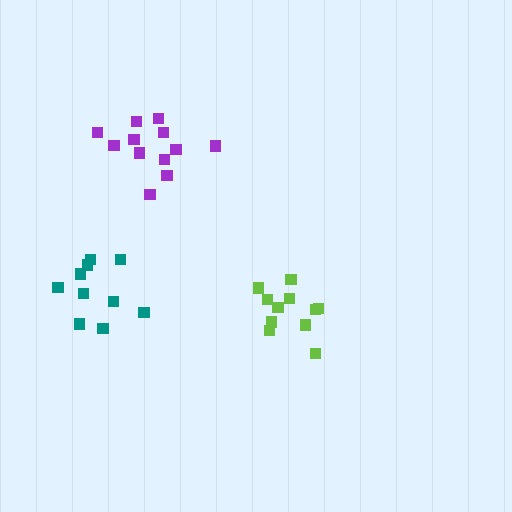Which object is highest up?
The purple cluster is topmost.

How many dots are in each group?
Group 1: 12 dots, Group 2: 10 dots, Group 3: 11 dots (33 total).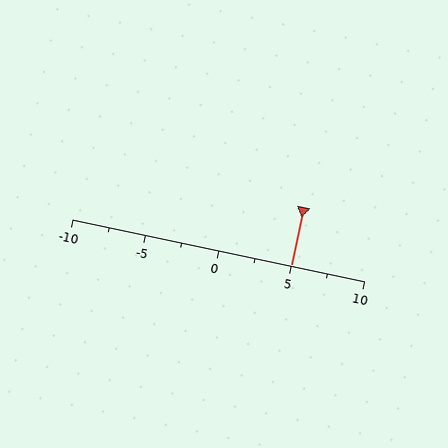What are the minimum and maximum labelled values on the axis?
The axis runs from -10 to 10.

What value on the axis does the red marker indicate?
The marker indicates approximately 5.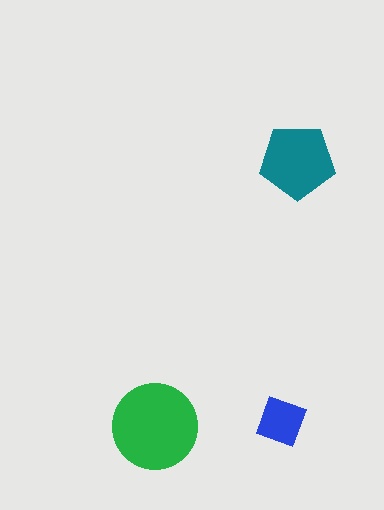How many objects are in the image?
There are 3 objects in the image.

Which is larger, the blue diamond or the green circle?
The green circle.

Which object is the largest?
The green circle.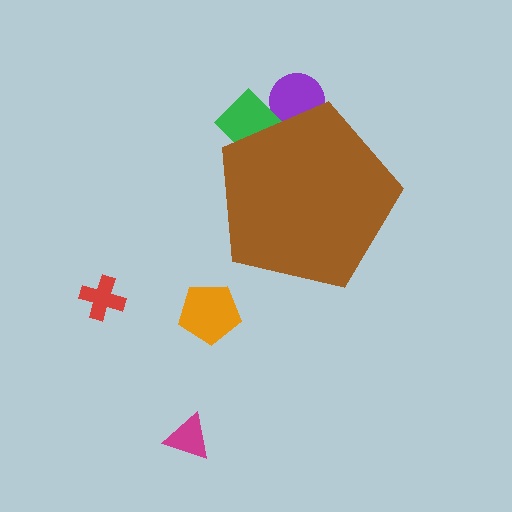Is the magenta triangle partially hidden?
No, the magenta triangle is fully visible.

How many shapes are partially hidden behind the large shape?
2 shapes are partially hidden.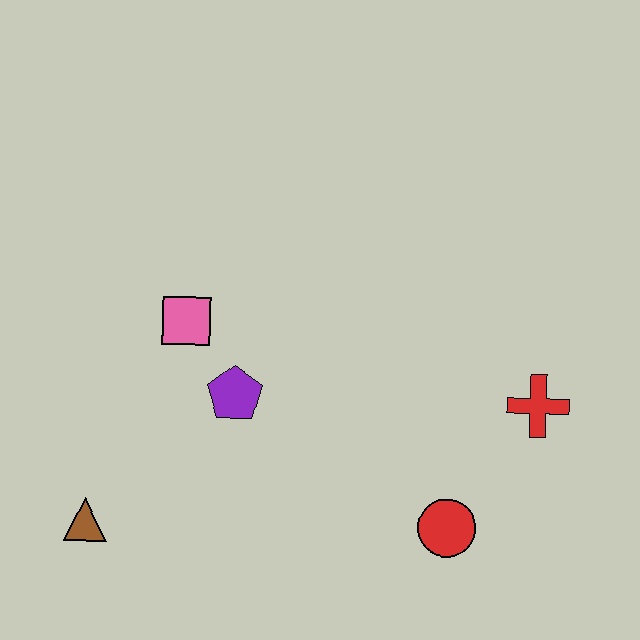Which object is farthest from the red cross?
The brown triangle is farthest from the red cross.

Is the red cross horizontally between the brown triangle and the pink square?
No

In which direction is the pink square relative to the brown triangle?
The pink square is above the brown triangle.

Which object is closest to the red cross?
The red circle is closest to the red cross.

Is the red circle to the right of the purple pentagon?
Yes